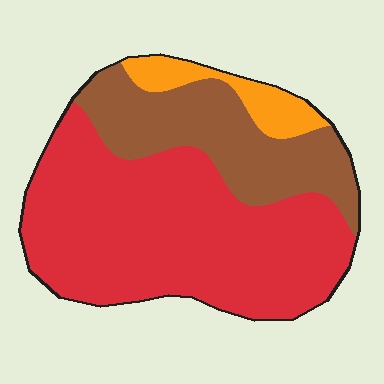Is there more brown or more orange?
Brown.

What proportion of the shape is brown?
Brown takes up between a quarter and a half of the shape.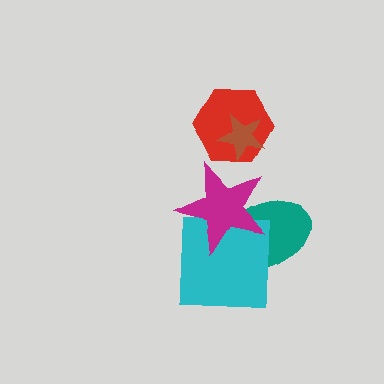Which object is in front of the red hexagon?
The brown star is in front of the red hexagon.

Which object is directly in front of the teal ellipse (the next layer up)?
The cyan square is directly in front of the teal ellipse.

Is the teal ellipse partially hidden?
Yes, it is partially covered by another shape.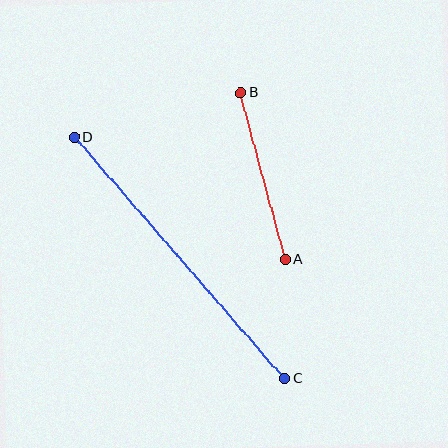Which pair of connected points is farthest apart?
Points C and D are farthest apart.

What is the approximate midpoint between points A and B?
The midpoint is at approximately (263, 176) pixels.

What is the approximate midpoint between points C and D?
The midpoint is at approximately (180, 258) pixels.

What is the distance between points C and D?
The distance is approximately 319 pixels.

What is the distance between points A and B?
The distance is approximately 173 pixels.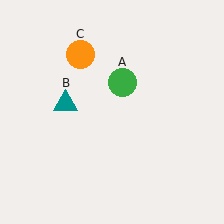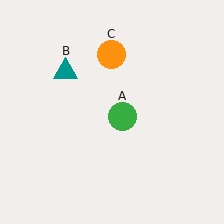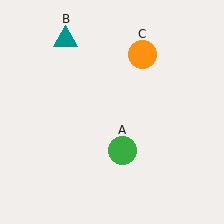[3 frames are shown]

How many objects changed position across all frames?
3 objects changed position: green circle (object A), teal triangle (object B), orange circle (object C).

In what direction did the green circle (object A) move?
The green circle (object A) moved down.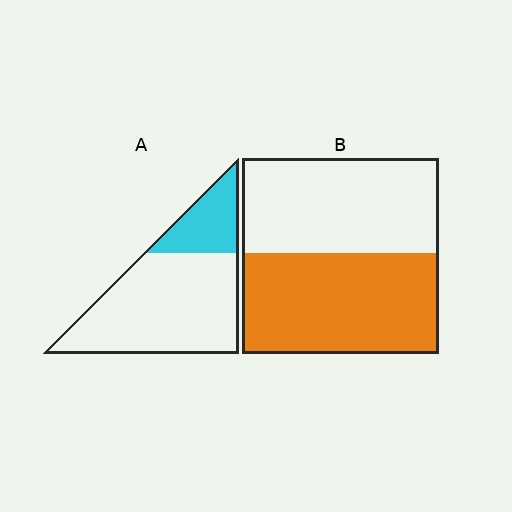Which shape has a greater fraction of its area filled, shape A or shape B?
Shape B.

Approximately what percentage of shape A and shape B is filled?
A is approximately 25% and B is approximately 50%.